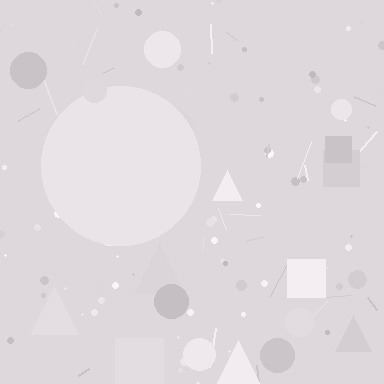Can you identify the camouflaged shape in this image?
The camouflaged shape is a circle.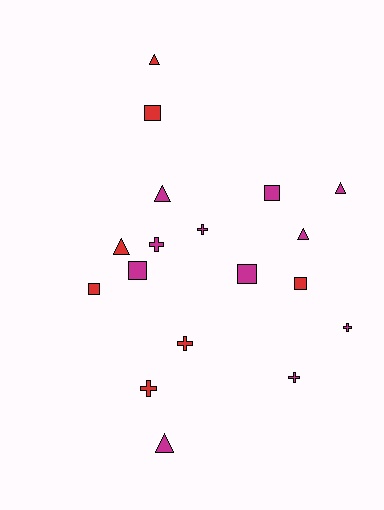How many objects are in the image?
There are 18 objects.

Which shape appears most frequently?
Triangle, with 6 objects.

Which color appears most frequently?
Magenta, with 11 objects.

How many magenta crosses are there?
There are 4 magenta crosses.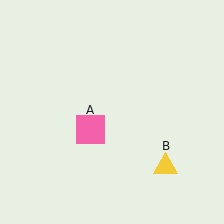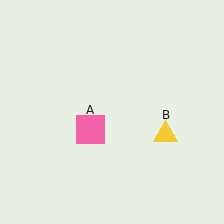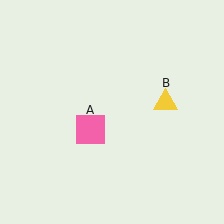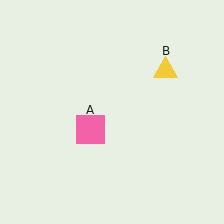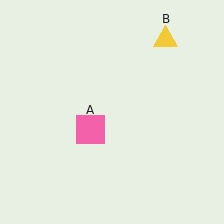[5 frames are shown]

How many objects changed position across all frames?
1 object changed position: yellow triangle (object B).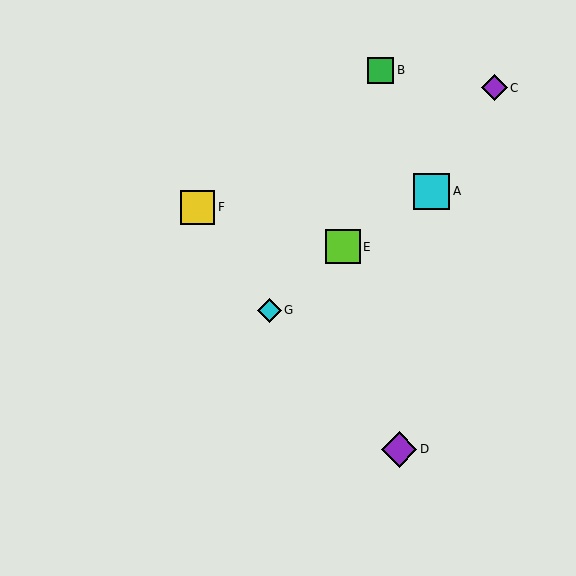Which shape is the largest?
The cyan square (labeled A) is the largest.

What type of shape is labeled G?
Shape G is a cyan diamond.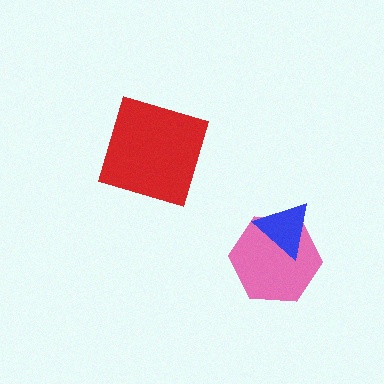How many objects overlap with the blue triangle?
1 object overlaps with the blue triangle.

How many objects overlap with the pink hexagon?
1 object overlaps with the pink hexagon.